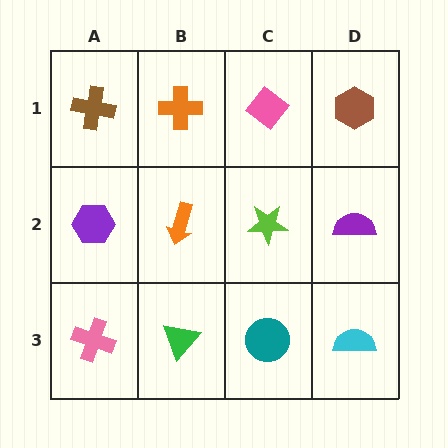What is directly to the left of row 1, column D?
A pink diamond.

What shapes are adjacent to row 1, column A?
A purple hexagon (row 2, column A), an orange cross (row 1, column B).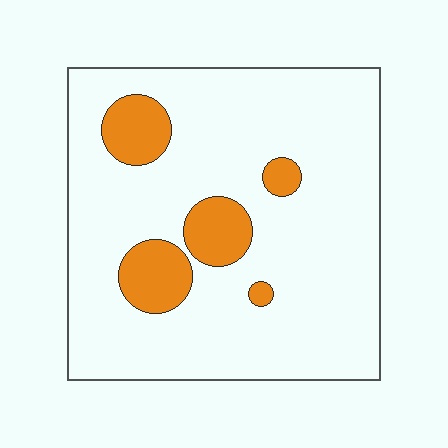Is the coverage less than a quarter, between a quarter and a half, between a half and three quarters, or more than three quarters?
Less than a quarter.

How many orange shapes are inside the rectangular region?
5.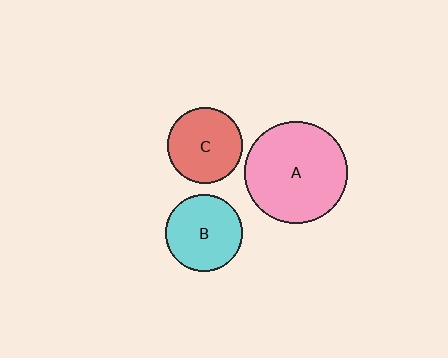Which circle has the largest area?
Circle A (pink).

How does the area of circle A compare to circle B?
Approximately 1.8 times.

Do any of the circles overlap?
No, none of the circles overlap.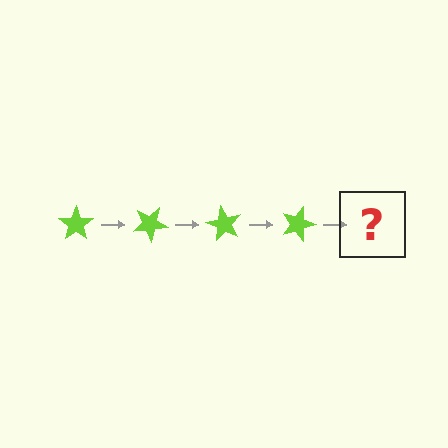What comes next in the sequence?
The next element should be a lime star rotated 120 degrees.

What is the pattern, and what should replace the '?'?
The pattern is that the star rotates 30 degrees each step. The '?' should be a lime star rotated 120 degrees.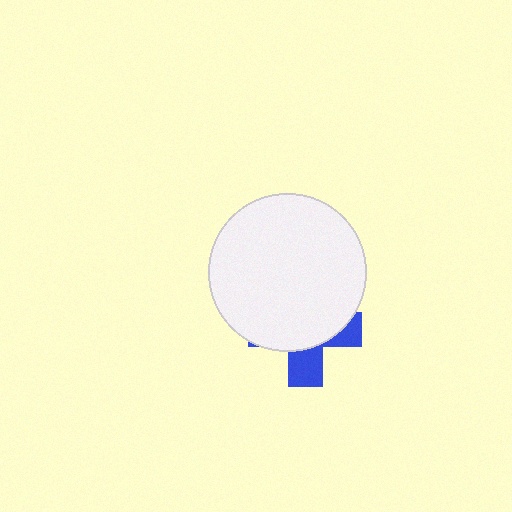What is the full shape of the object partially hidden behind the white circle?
The partially hidden object is a blue cross.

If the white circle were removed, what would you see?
You would see the complete blue cross.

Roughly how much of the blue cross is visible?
A small part of it is visible (roughly 31%).